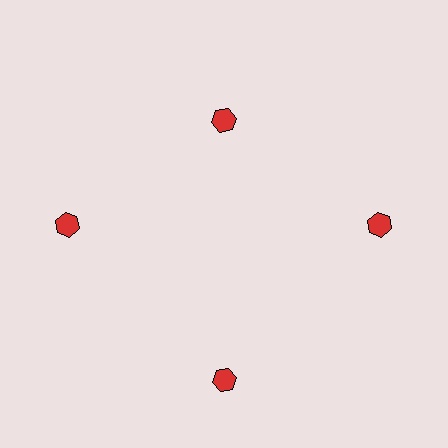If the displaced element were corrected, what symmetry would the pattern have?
It would have 4-fold rotational symmetry — the pattern would map onto itself every 90 degrees.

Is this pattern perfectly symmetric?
No. The 4 red hexagons are arranged in a ring, but one element near the 12 o'clock position is pulled inward toward the center, breaking the 4-fold rotational symmetry.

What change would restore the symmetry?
The symmetry would be restored by moving it outward, back onto the ring so that all 4 hexagons sit at equal angles and equal distance from the center.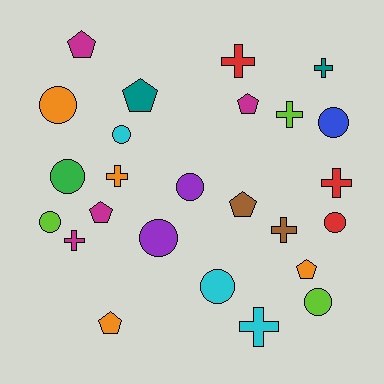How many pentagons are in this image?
There are 7 pentagons.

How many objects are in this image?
There are 25 objects.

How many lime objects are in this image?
There are 3 lime objects.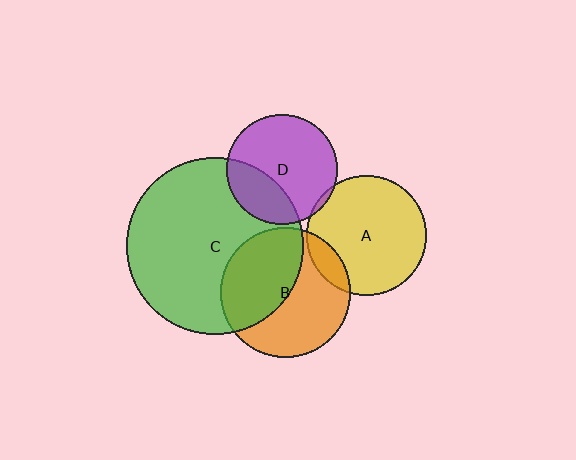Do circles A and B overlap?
Yes.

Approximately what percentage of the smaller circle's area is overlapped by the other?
Approximately 10%.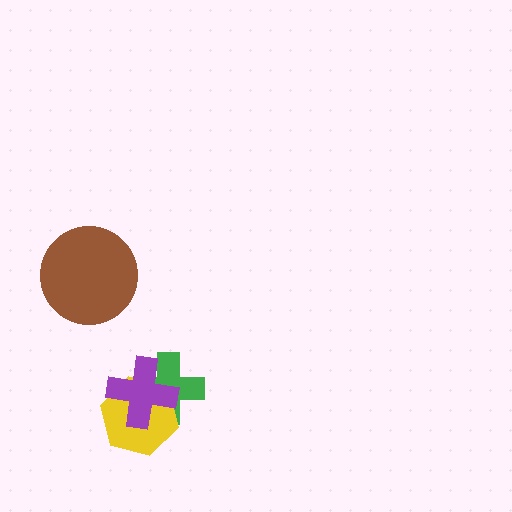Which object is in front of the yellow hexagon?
The purple cross is in front of the yellow hexagon.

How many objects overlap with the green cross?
2 objects overlap with the green cross.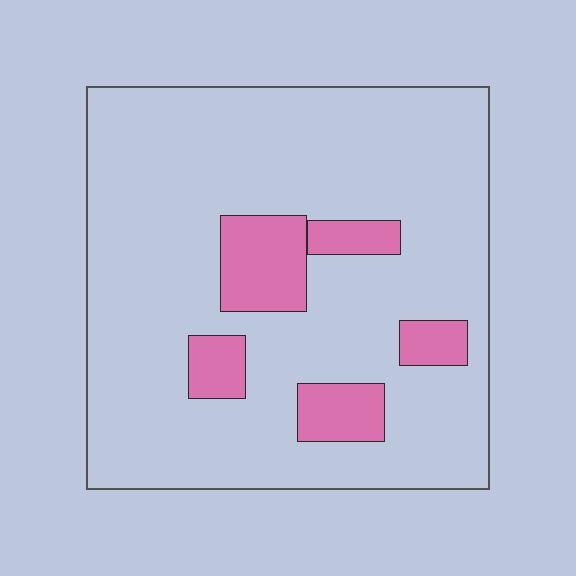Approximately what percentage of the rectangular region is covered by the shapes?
Approximately 15%.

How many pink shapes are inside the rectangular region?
5.